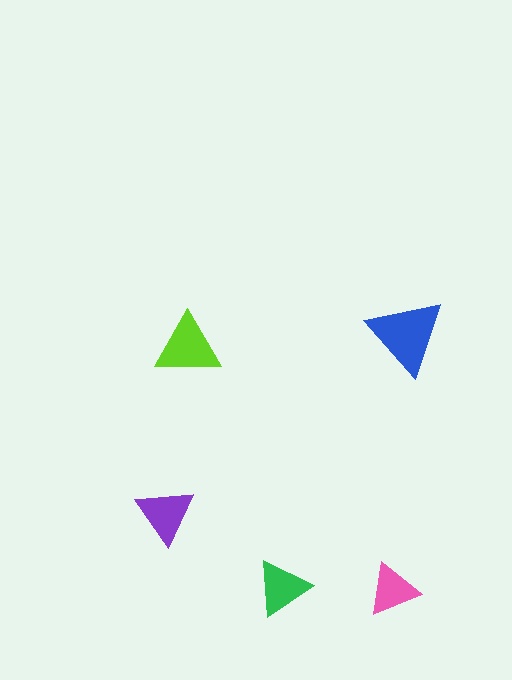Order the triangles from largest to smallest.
the blue one, the lime one, the purple one, the green one, the pink one.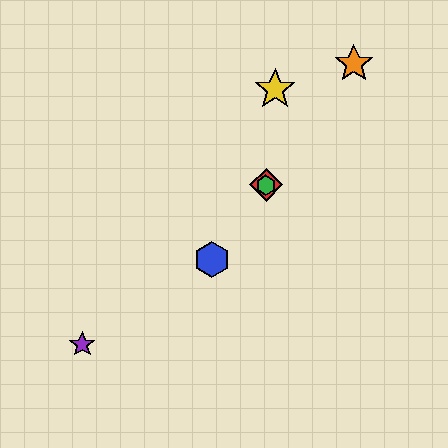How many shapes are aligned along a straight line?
4 shapes (the red diamond, the blue hexagon, the green hexagon, the orange star) are aligned along a straight line.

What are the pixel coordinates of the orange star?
The orange star is at (354, 64).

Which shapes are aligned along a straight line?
The red diamond, the blue hexagon, the green hexagon, the orange star are aligned along a straight line.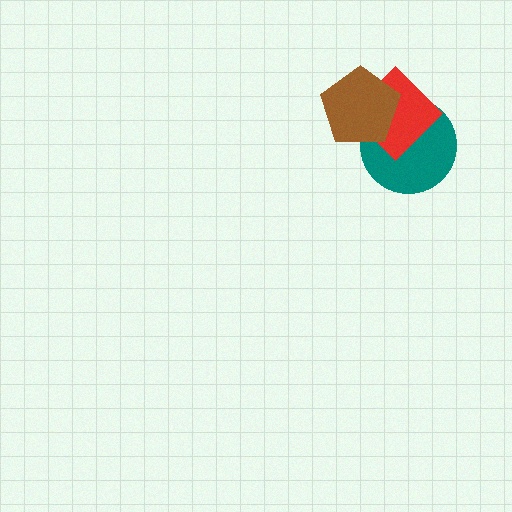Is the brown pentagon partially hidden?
No, no other shape covers it.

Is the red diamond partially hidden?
Yes, it is partially covered by another shape.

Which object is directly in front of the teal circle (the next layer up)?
The red diamond is directly in front of the teal circle.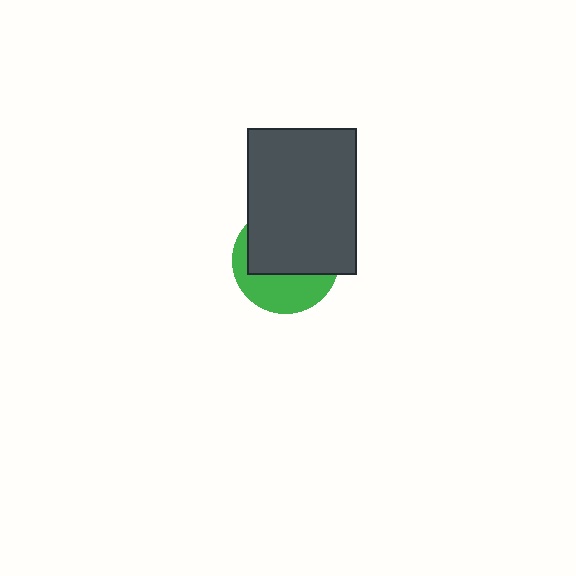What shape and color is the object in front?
The object in front is a dark gray rectangle.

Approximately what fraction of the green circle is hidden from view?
Roughly 61% of the green circle is hidden behind the dark gray rectangle.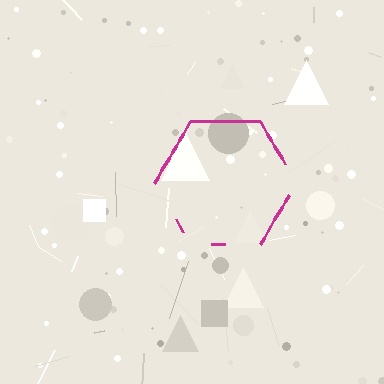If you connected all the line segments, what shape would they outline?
They would outline a hexagon.